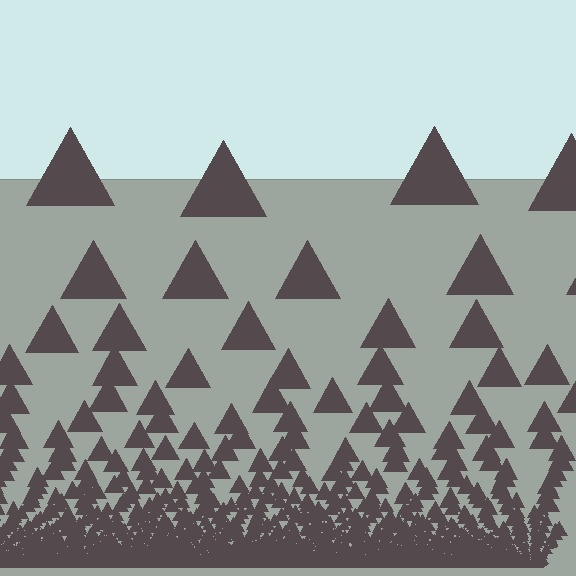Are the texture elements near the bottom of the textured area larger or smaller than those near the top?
Smaller. The gradient is inverted — elements near the bottom are smaller and denser.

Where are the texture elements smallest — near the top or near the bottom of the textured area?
Near the bottom.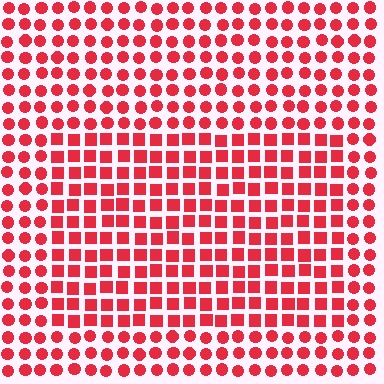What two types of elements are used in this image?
The image uses squares inside the rectangle region and circles outside it.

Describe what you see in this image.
The image is filled with small red elements arranged in a uniform grid. A rectangle-shaped region contains squares, while the surrounding area contains circles. The boundary is defined purely by the change in element shape.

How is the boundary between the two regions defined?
The boundary is defined by a change in element shape: squares inside vs. circles outside. All elements share the same color and spacing.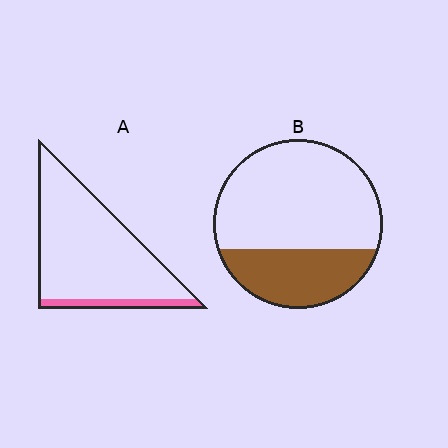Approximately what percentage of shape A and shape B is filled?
A is approximately 10% and B is approximately 30%.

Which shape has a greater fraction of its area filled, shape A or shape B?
Shape B.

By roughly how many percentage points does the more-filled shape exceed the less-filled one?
By roughly 20 percentage points (B over A).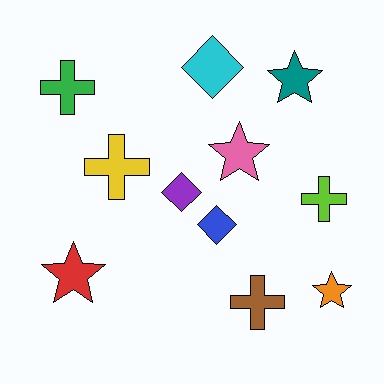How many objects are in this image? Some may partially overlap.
There are 11 objects.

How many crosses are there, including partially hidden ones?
There are 4 crosses.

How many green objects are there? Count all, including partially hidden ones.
There is 1 green object.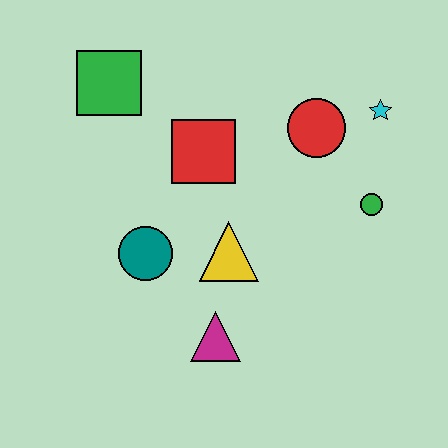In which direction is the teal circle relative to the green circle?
The teal circle is to the left of the green circle.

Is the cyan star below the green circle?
No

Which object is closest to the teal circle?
The yellow triangle is closest to the teal circle.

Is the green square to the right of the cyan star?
No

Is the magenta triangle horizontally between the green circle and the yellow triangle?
No